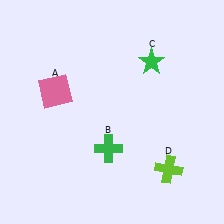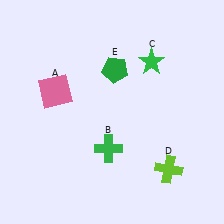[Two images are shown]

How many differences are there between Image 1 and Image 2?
There is 1 difference between the two images.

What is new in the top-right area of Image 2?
A green pentagon (E) was added in the top-right area of Image 2.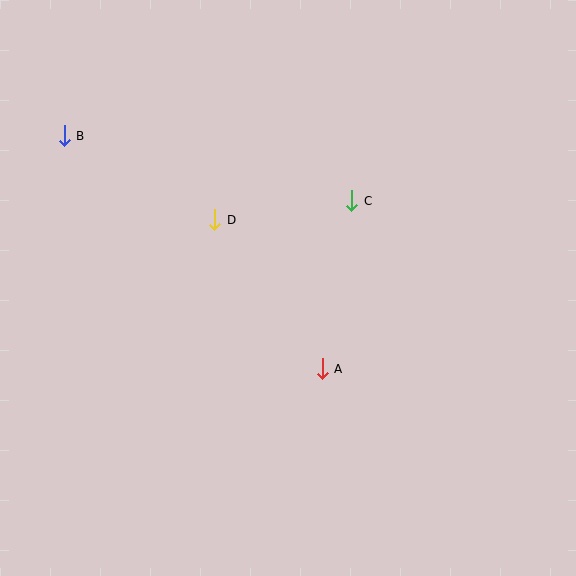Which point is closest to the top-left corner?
Point B is closest to the top-left corner.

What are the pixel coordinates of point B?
Point B is at (64, 136).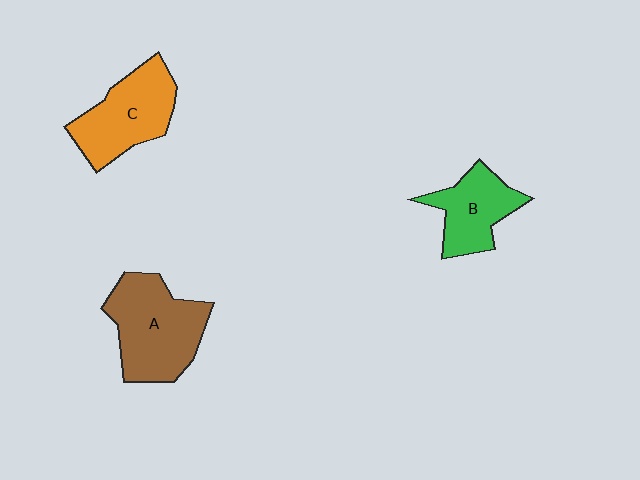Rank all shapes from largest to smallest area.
From largest to smallest: A (brown), C (orange), B (green).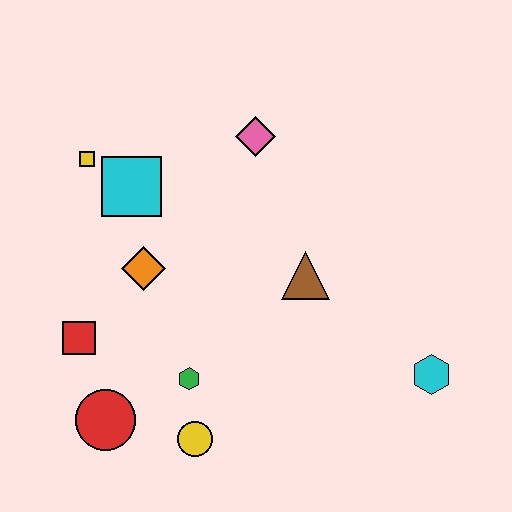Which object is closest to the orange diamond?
The cyan square is closest to the orange diamond.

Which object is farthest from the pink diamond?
The red circle is farthest from the pink diamond.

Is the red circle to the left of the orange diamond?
Yes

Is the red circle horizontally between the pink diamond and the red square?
Yes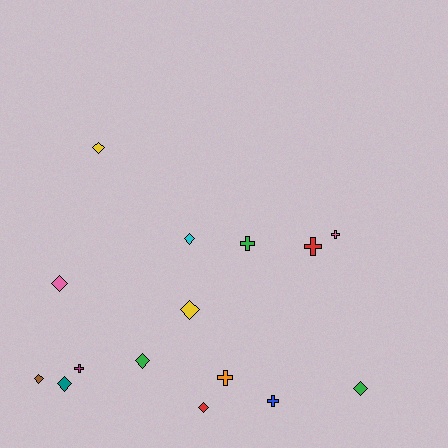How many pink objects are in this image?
There are 2 pink objects.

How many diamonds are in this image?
There are 9 diamonds.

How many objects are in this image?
There are 15 objects.